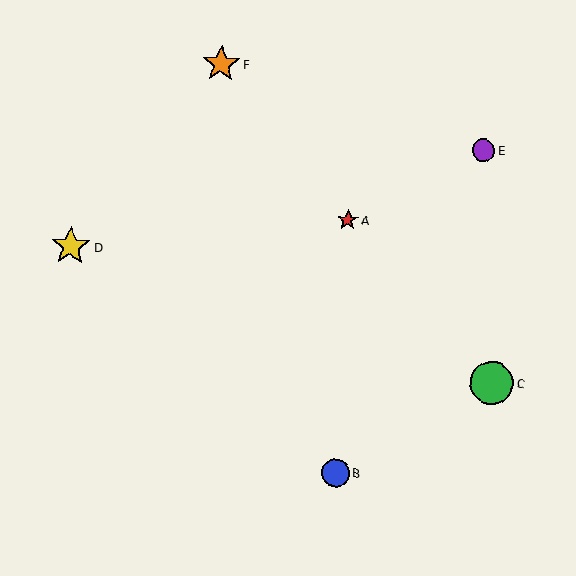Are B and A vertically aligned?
Yes, both are at x≈335.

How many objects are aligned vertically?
2 objects (A, B) are aligned vertically.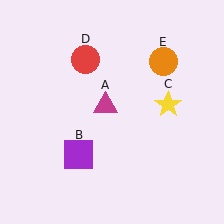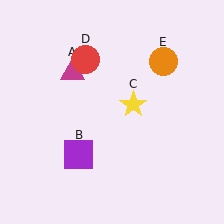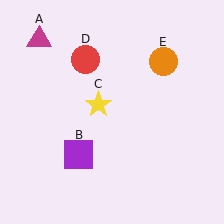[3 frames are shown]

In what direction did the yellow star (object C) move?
The yellow star (object C) moved left.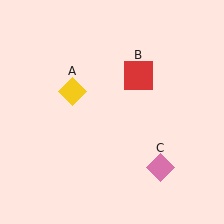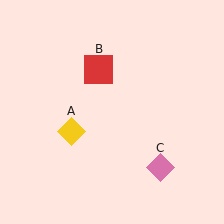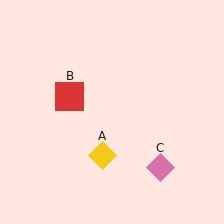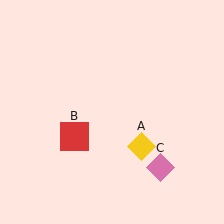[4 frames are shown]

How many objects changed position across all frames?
2 objects changed position: yellow diamond (object A), red square (object B).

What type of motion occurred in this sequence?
The yellow diamond (object A), red square (object B) rotated counterclockwise around the center of the scene.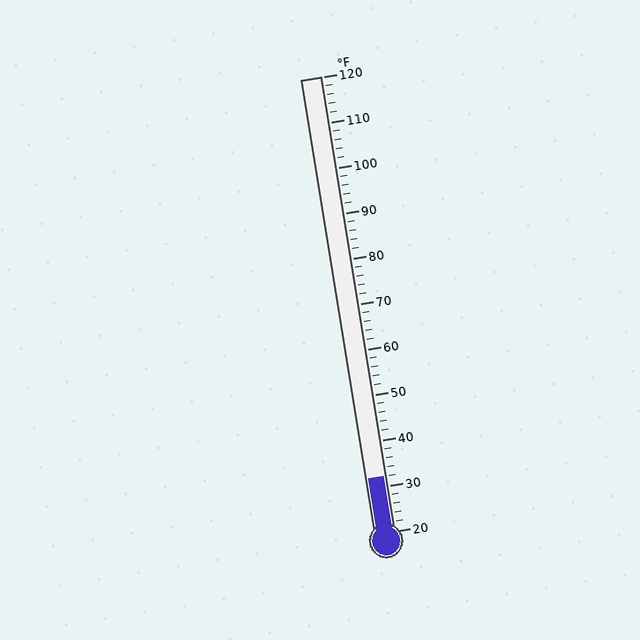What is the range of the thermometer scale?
The thermometer scale ranges from 20°F to 120°F.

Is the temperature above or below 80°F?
The temperature is below 80°F.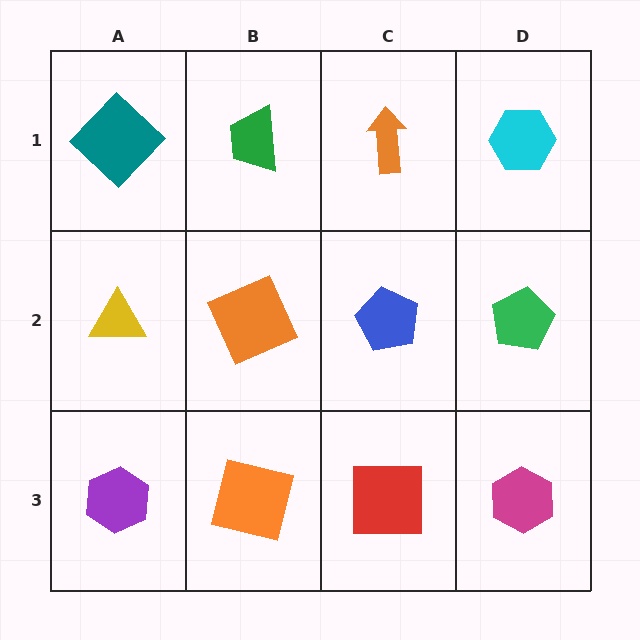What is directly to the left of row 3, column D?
A red square.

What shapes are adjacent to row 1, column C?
A blue pentagon (row 2, column C), a green trapezoid (row 1, column B), a cyan hexagon (row 1, column D).